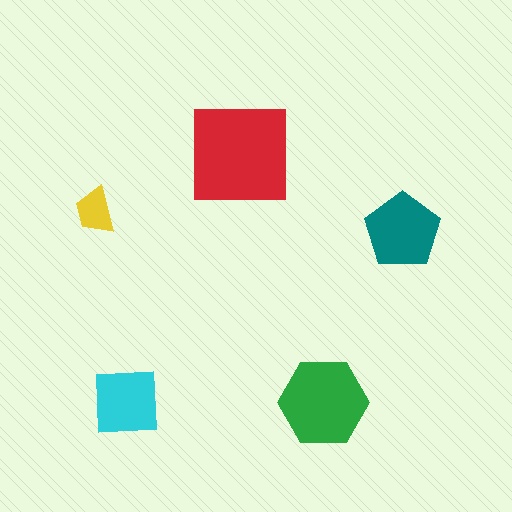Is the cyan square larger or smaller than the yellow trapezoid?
Larger.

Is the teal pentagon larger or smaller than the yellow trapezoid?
Larger.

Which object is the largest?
The red square.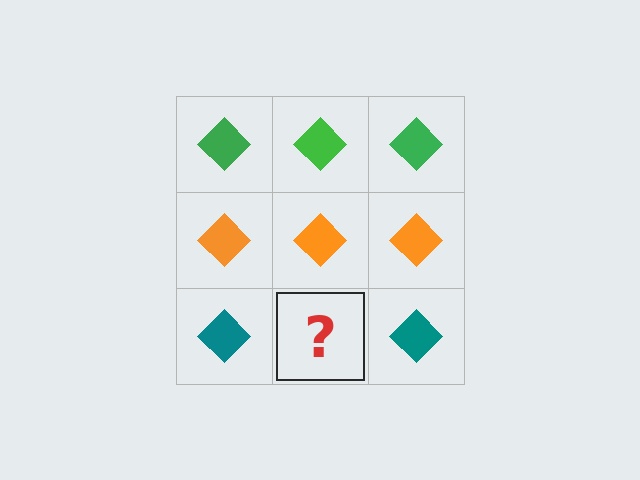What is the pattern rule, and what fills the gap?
The rule is that each row has a consistent color. The gap should be filled with a teal diamond.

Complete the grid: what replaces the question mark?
The question mark should be replaced with a teal diamond.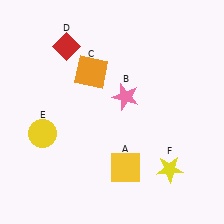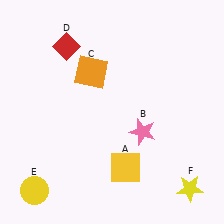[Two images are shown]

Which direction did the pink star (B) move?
The pink star (B) moved down.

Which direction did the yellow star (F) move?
The yellow star (F) moved right.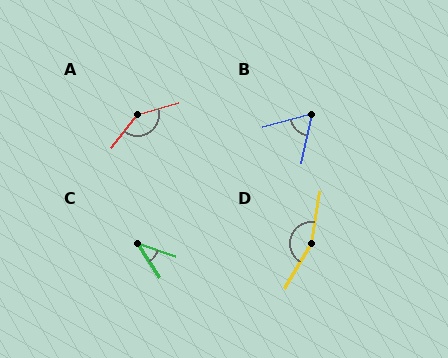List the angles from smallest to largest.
C (38°), B (64°), A (144°), D (158°).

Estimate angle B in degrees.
Approximately 64 degrees.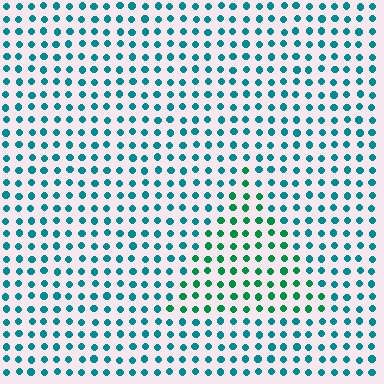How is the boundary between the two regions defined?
The boundary is defined purely by a slight shift in hue (about 34 degrees). Spacing, size, and orientation are identical on both sides.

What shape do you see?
I see a triangle.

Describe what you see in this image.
The image is filled with small teal elements in a uniform arrangement. A triangle-shaped region is visible where the elements are tinted to a slightly different hue, forming a subtle color boundary.